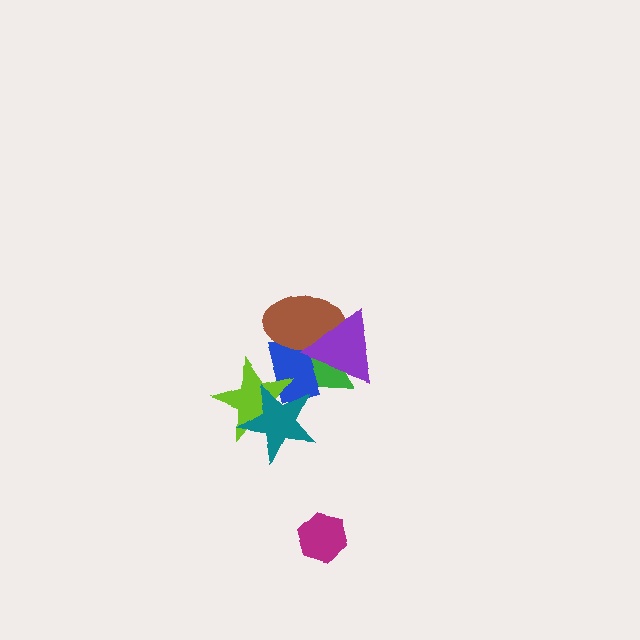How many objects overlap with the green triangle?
5 objects overlap with the green triangle.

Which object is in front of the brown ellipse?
The purple triangle is in front of the brown ellipse.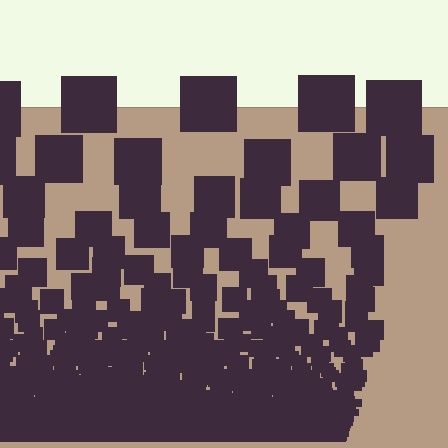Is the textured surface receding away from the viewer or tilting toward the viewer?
The surface appears to tilt toward the viewer. Texture elements get larger and sparser toward the top.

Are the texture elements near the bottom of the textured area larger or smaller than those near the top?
Smaller. The gradient is inverted — elements near the bottom are smaller and denser.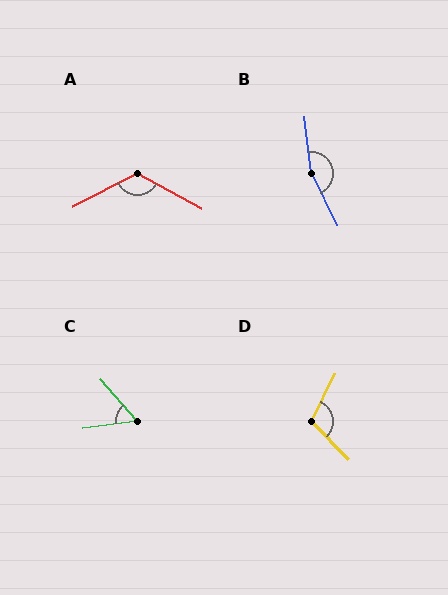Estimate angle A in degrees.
Approximately 125 degrees.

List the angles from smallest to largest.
C (56°), D (110°), A (125°), B (160°).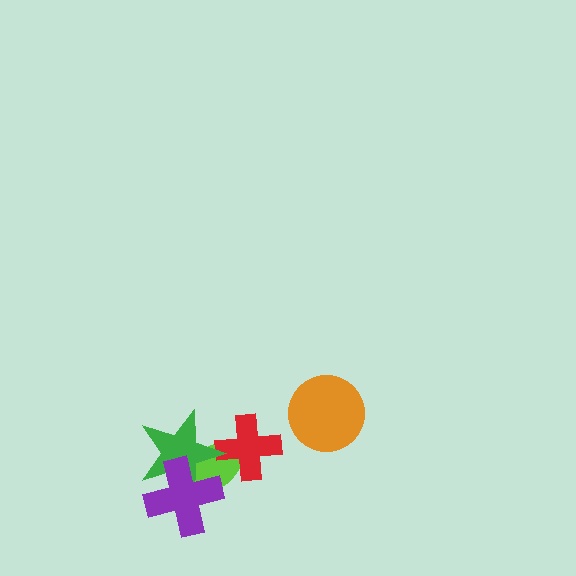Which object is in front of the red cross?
The green star is in front of the red cross.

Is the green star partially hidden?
Yes, it is partially covered by another shape.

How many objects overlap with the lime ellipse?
3 objects overlap with the lime ellipse.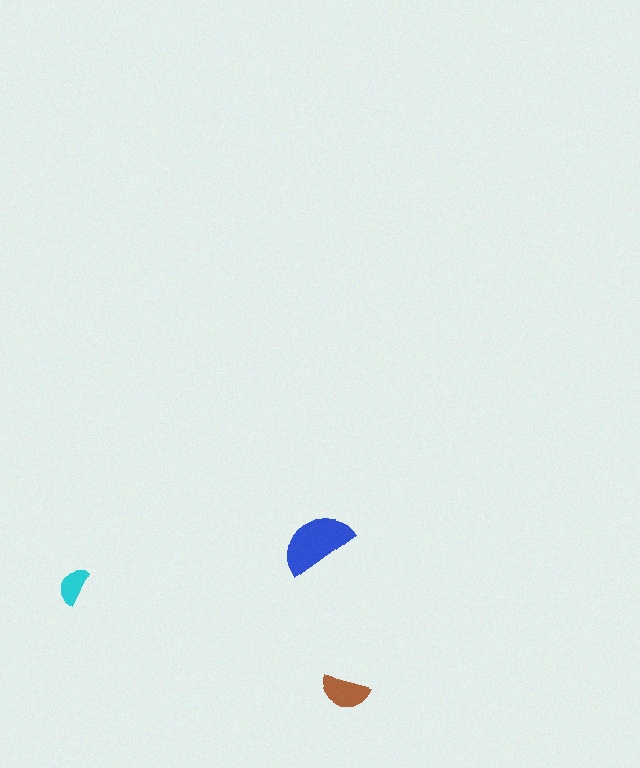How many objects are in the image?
There are 3 objects in the image.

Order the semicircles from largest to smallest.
the blue one, the brown one, the cyan one.